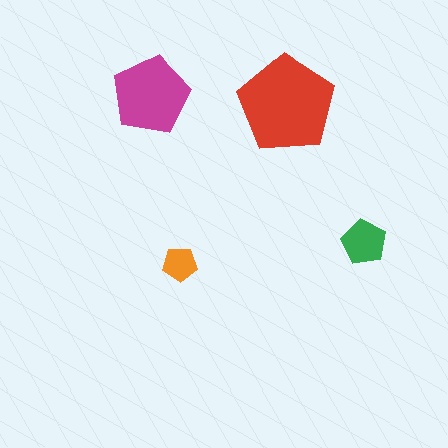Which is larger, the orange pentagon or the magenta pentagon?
The magenta one.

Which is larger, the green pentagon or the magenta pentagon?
The magenta one.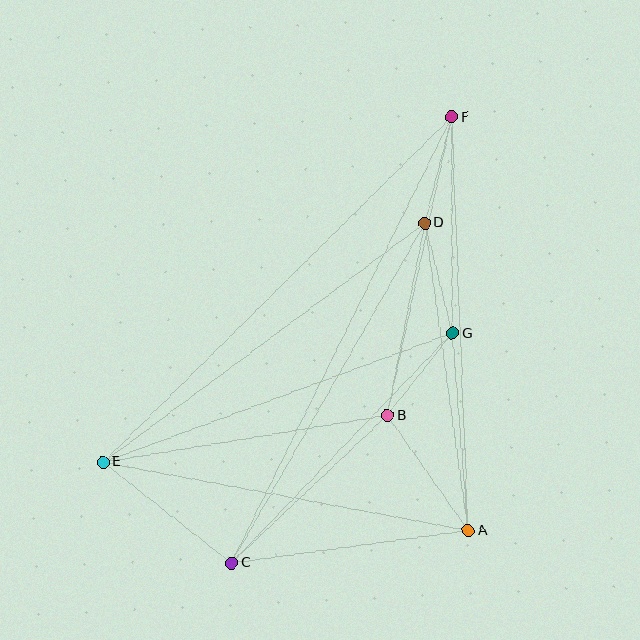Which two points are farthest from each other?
Points C and F are farthest from each other.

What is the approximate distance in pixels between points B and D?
The distance between B and D is approximately 196 pixels.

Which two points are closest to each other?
Points B and G are closest to each other.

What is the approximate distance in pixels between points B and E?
The distance between B and E is approximately 288 pixels.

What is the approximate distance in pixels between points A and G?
The distance between A and G is approximately 198 pixels.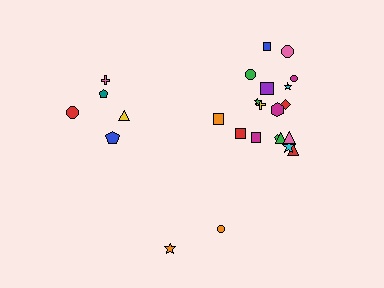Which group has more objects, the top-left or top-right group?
The top-right group.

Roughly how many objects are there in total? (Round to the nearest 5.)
Roughly 25 objects in total.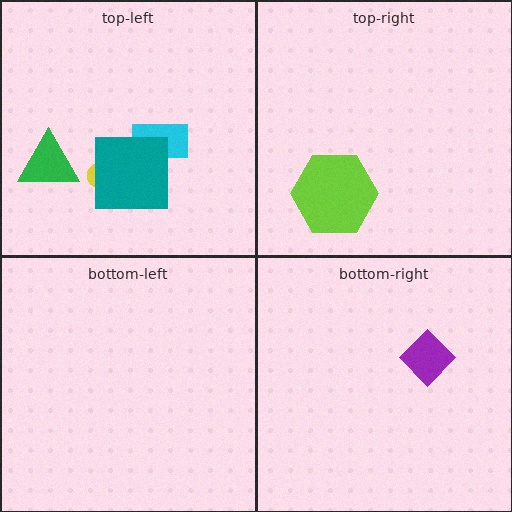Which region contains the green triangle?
The top-left region.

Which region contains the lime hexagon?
The top-right region.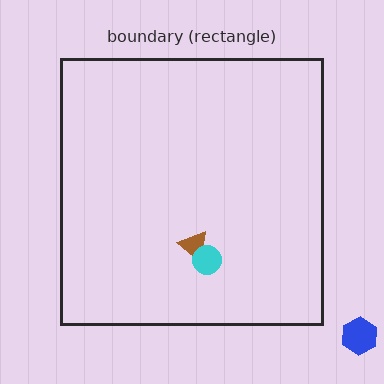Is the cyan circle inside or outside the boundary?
Inside.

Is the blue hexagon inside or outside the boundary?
Outside.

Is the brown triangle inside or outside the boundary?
Inside.